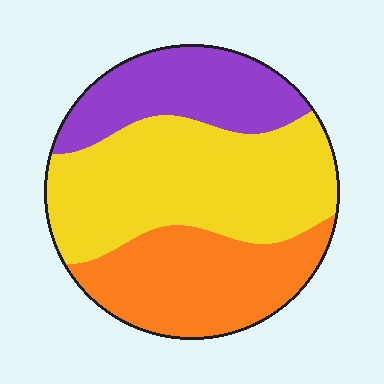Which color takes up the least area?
Purple, at roughly 25%.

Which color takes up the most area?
Yellow, at roughly 45%.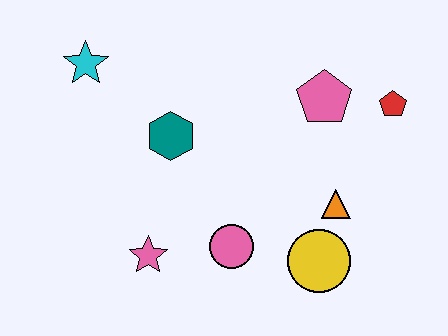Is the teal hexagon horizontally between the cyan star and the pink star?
No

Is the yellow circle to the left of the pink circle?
No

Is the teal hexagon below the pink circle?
No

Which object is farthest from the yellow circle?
The cyan star is farthest from the yellow circle.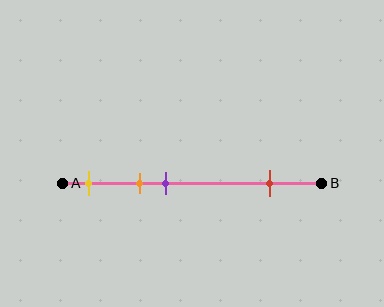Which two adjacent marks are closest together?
The orange and purple marks are the closest adjacent pair.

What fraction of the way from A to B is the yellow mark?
The yellow mark is approximately 10% (0.1) of the way from A to B.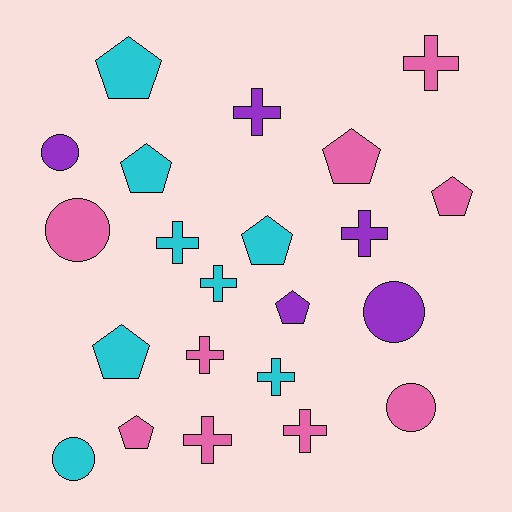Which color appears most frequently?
Pink, with 9 objects.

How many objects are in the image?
There are 22 objects.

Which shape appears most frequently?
Cross, with 9 objects.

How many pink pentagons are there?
There are 3 pink pentagons.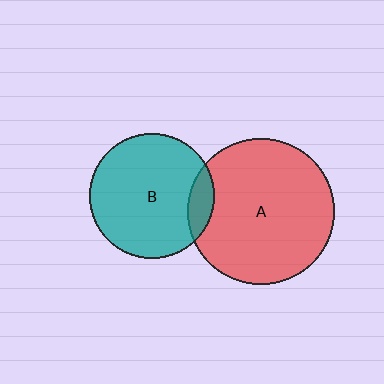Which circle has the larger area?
Circle A (red).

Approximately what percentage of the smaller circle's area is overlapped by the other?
Approximately 10%.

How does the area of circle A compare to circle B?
Approximately 1.4 times.